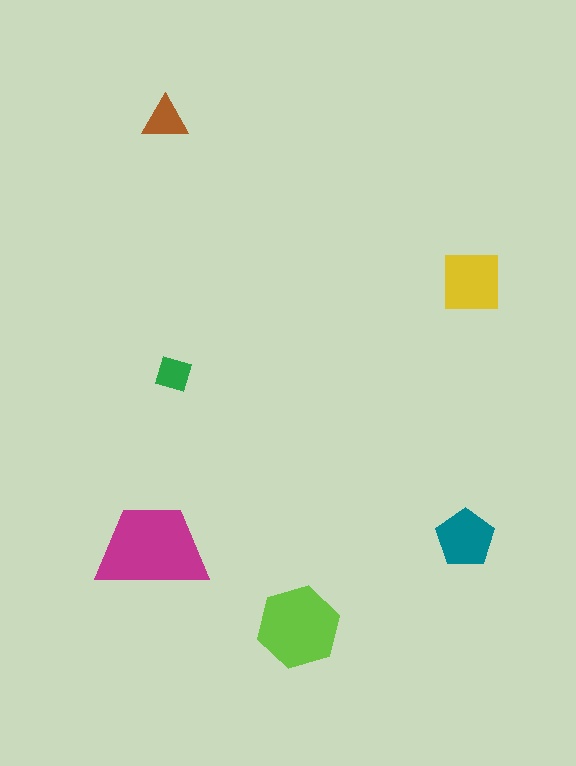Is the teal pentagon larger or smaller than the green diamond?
Larger.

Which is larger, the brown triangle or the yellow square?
The yellow square.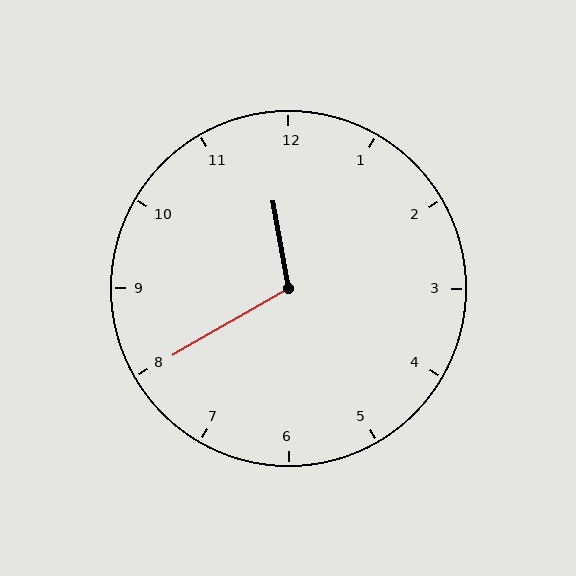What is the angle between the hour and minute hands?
Approximately 110 degrees.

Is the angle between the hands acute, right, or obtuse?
It is obtuse.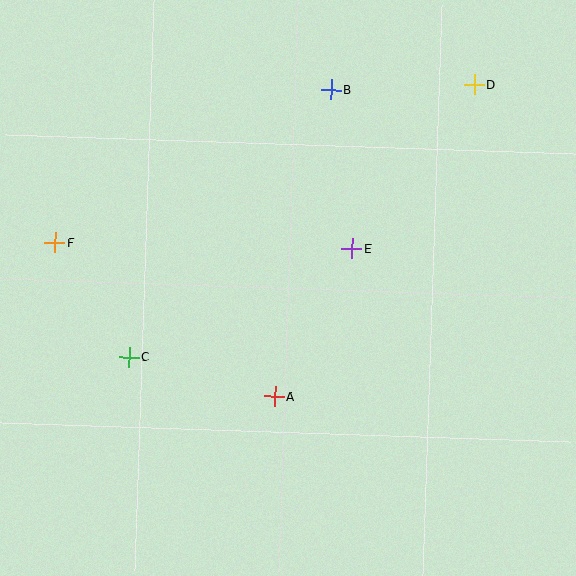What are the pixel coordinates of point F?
Point F is at (55, 242).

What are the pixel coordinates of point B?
Point B is at (331, 90).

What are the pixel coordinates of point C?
Point C is at (129, 357).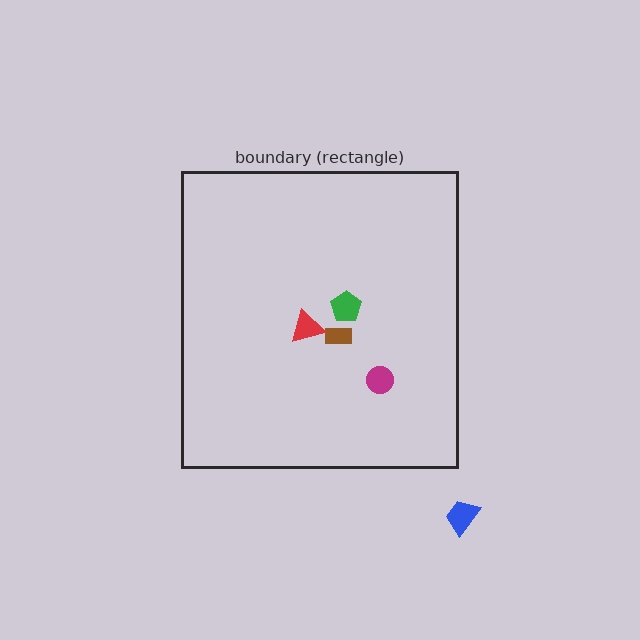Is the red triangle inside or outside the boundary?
Inside.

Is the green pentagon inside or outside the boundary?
Inside.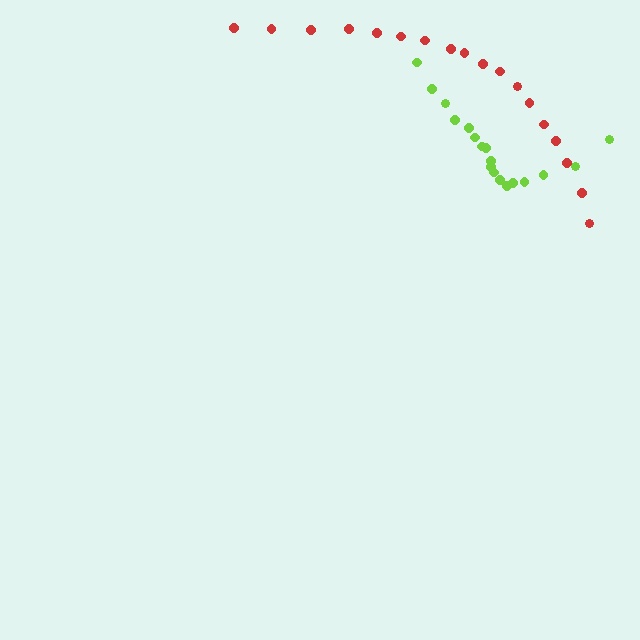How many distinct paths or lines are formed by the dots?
There are 2 distinct paths.